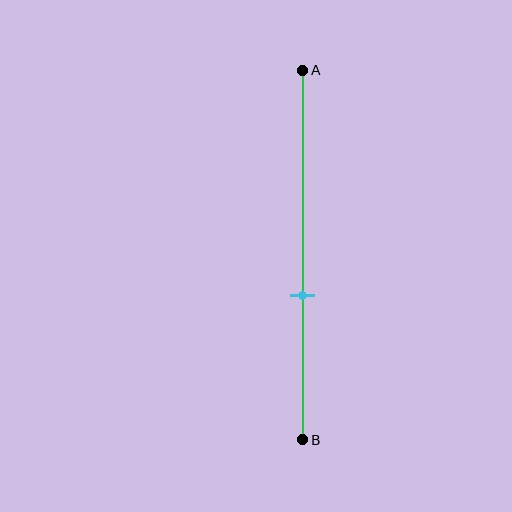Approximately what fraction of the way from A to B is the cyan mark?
The cyan mark is approximately 60% of the way from A to B.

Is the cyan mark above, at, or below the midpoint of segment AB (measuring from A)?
The cyan mark is below the midpoint of segment AB.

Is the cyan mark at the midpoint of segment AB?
No, the mark is at about 60% from A, not at the 50% midpoint.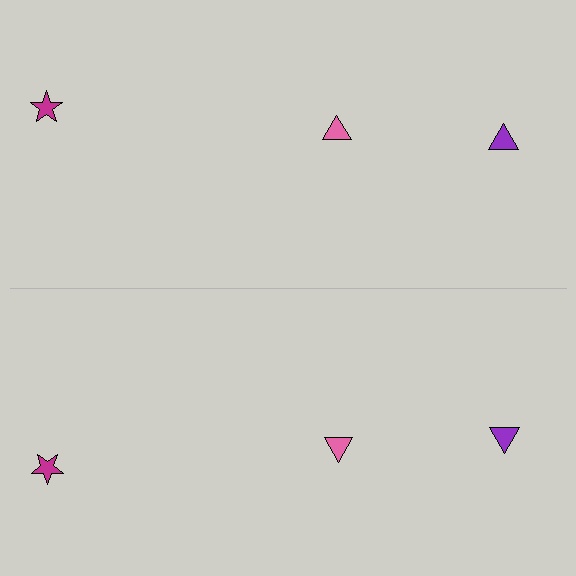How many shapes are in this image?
There are 6 shapes in this image.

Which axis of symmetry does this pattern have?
The pattern has a horizontal axis of symmetry running through the center of the image.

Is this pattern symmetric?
Yes, this pattern has bilateral (reflection) symmetry.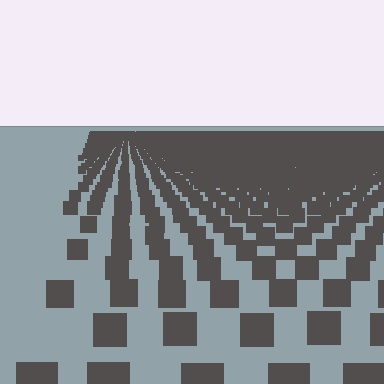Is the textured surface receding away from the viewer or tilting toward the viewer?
The surface is receding away from the viewer. Texture elements get smaller and denser toward the top.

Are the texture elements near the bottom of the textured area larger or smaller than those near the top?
Larger. Near the bottom, elements are closer to the viewer and appear at a bigger on-screen size.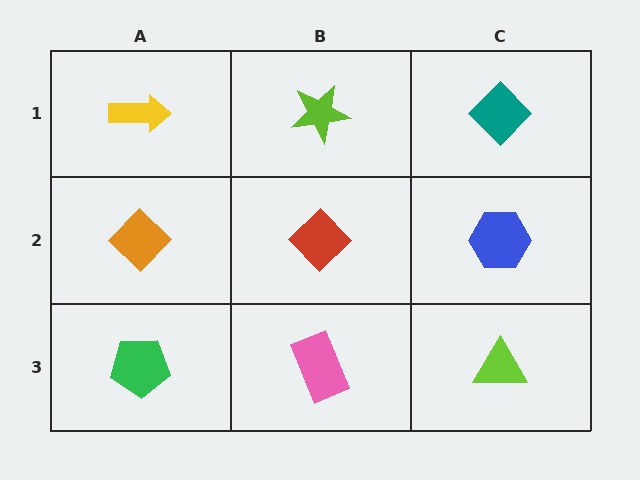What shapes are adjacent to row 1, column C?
A blue hexagon (row 2, column C), a lime star (row 1, column B).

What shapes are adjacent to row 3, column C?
A blue hexagon (row 2, column C), a pink rectangle (row 3, column B).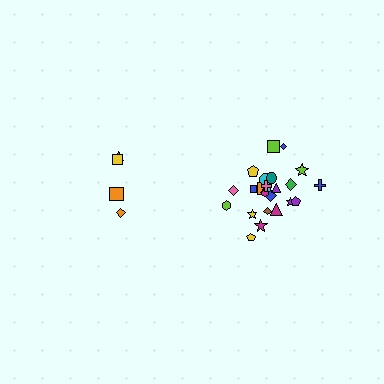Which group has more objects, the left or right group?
The right group.